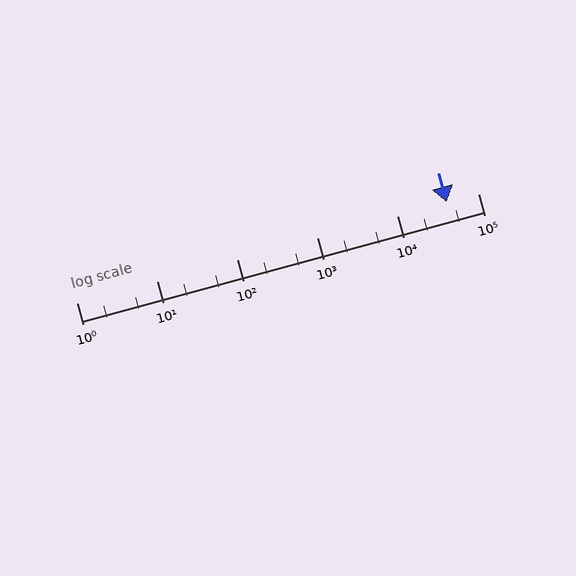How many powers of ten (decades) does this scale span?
The scale spans 5 decades, from 1 to 100000.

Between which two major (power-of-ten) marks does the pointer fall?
The pointer is between 10000 and 100000.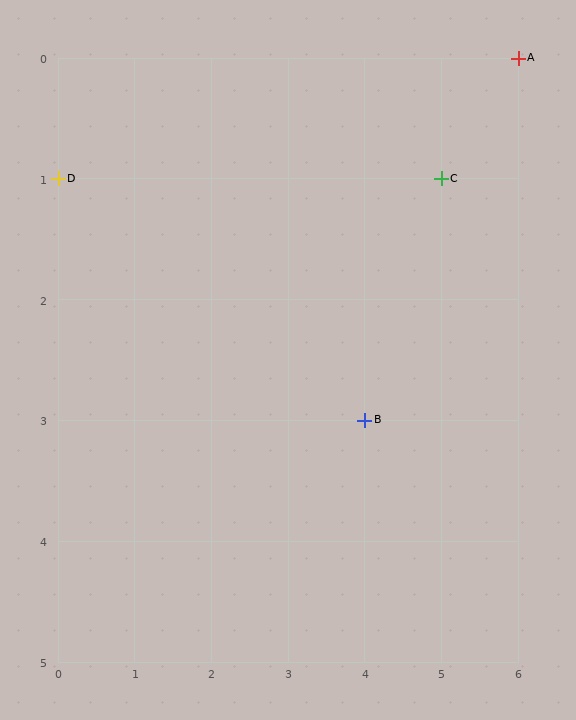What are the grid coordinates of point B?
Point B is at grid coordinates (4, 3).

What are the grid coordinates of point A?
Point A is at grid coordinates (6, 0).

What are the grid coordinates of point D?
Point D is at grid coordinates (0, 1).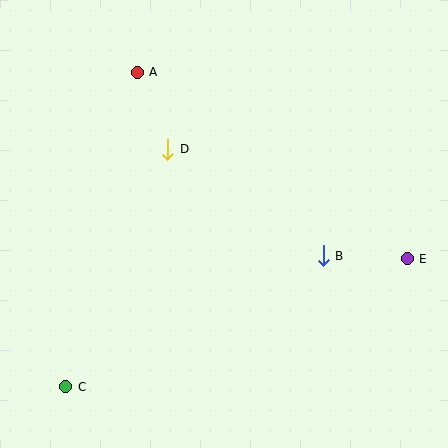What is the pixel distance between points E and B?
The distance between E and B is 84 pixels.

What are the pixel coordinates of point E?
Point E is at (407, 259).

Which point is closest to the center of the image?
Point D at (168, 149) is closest to the center.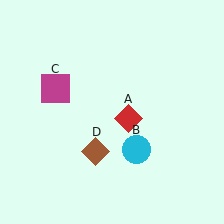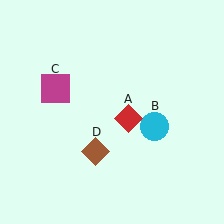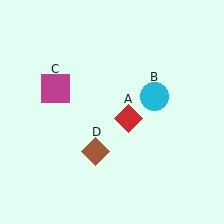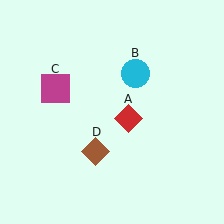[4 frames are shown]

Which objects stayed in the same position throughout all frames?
Red diamond (object A) and magenta square (object C) and brown diamond (object D) remained stationary.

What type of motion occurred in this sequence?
The cyan circle (object B) rotated counterclockwise around the center of the scene.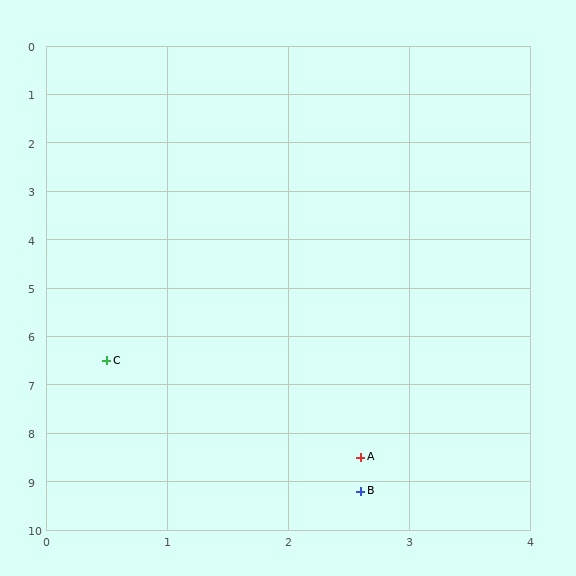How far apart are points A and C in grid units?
Points A and C are about 2.9 grid units apart.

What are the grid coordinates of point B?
Point B is at approximately (2.6, 9.2).